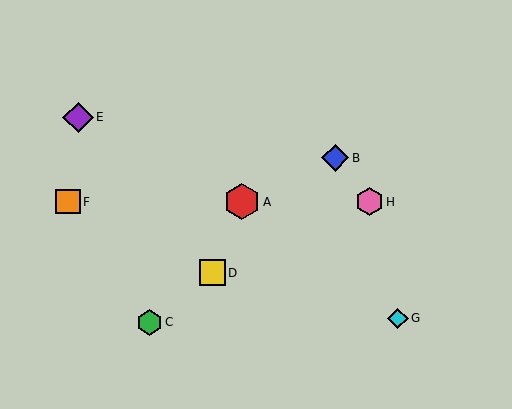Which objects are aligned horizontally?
Objects A, F, H are aligned horizontally.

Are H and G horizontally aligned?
No, H is at y≈202 and G is at y≈318.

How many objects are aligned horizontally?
3 objects (A, F, H) are aligned horizontally.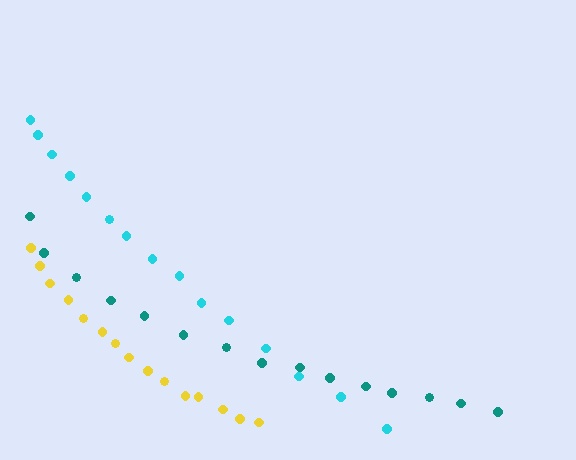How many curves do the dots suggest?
There are 3 distinct paths.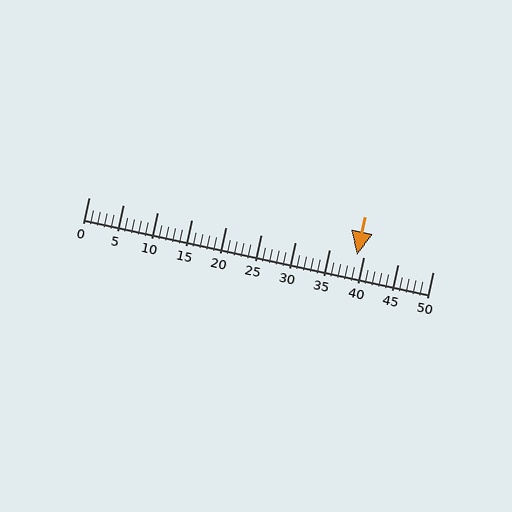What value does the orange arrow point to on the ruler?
The orange arrow points to approximately 39.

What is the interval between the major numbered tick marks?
The major tick marks are spaced 5 units apart.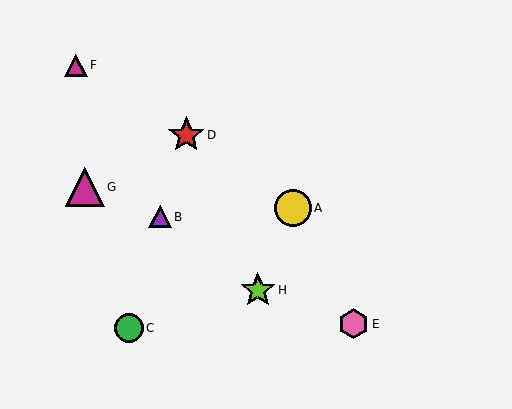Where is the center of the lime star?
The center of the lime star is at (258, 290).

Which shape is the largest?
The magenta triangle (labeled G) is the largest.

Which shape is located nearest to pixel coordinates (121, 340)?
The green circle (labeled C) at (129, 328) is nearest to that location.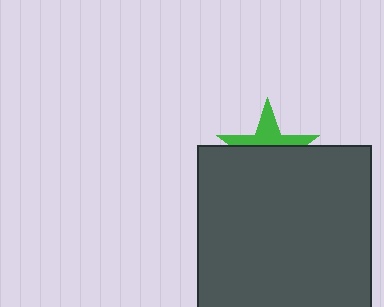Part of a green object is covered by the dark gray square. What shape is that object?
It is a star.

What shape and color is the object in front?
The object in front is a dark gray square.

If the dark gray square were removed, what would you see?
You would see the complete green star.